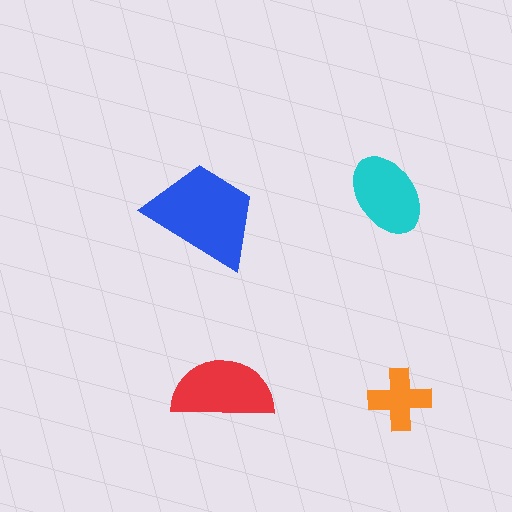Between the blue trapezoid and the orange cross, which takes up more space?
The blue trapezoid.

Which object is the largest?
The blue trapezoid.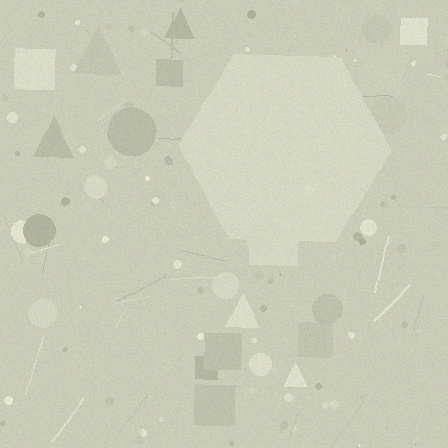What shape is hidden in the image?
A hexagon is hidden in the image.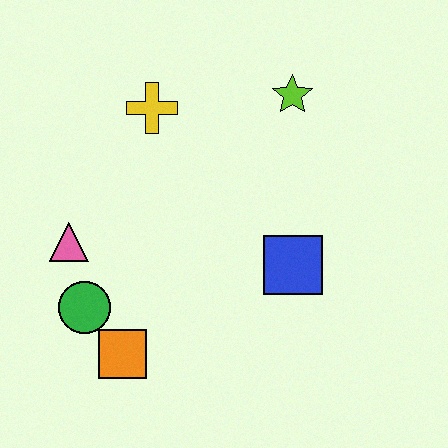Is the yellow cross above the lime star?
No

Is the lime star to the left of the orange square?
No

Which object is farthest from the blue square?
The pink triangle is farthest from the blue square.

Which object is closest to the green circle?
The orange square is closest to the green circle.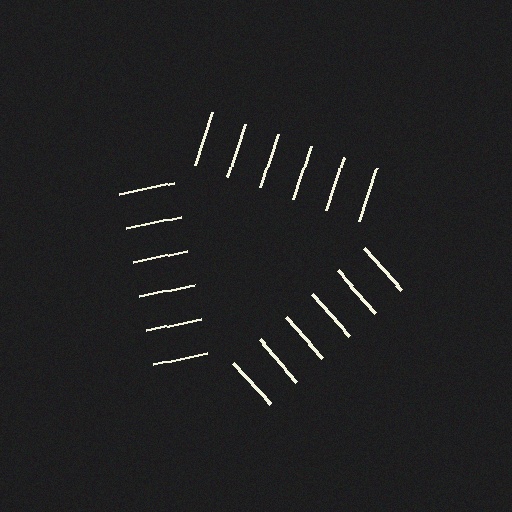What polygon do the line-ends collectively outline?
An illusory triangle — the line segments terminate on its edges but no continuous stroke is drawn.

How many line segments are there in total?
18 — 6 along each of the 3 edges.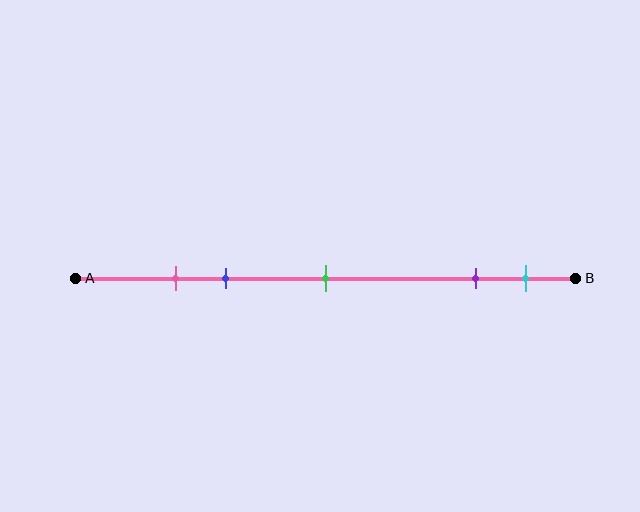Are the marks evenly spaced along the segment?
No, the marks are not evenly spaced.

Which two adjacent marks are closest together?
The pink and blue marks are the closest adjacent pair.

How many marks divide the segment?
There are 5 marks dividing the segment.